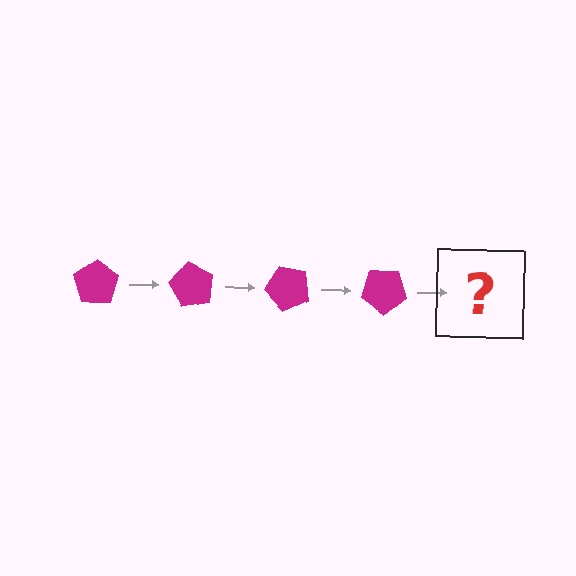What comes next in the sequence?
The next element should be a magenta pentagon rotated 240 degrees.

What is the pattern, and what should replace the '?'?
The pattern is that the pentagon rotates 60 degrees each step. The '?' should be a magenta pentagon rotated 240 degrees.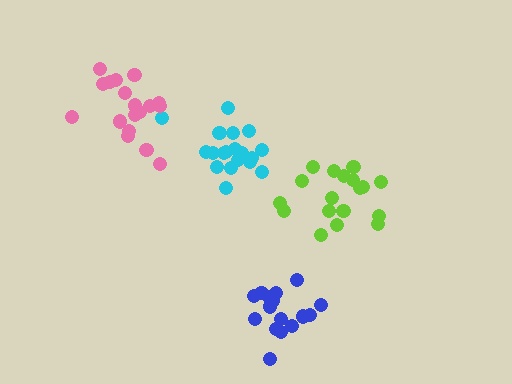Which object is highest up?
The pink cluster is topmost.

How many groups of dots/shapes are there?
There are 4 groups.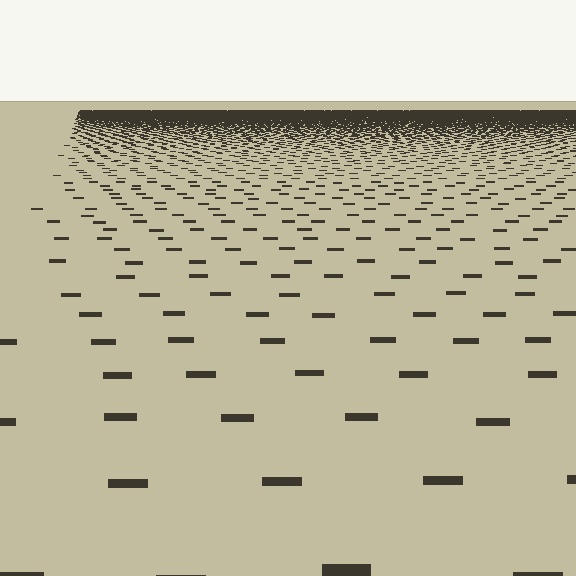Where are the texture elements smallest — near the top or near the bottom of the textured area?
Near the top.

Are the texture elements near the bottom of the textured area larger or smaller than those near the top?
Larger. Near the bottom, elements are closer to the viewer and appear at a bigger on-screen size.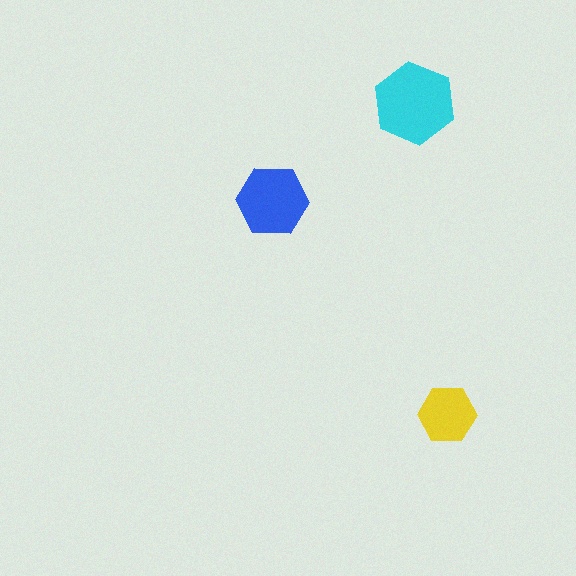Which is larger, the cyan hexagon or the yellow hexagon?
The cyan one.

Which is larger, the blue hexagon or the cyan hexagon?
The cyan one.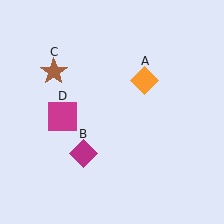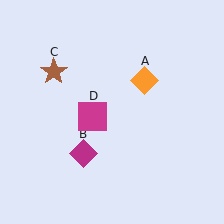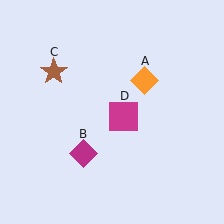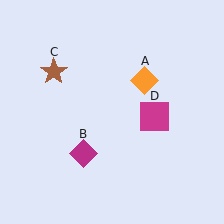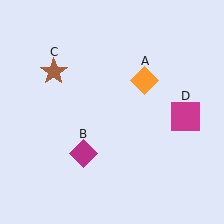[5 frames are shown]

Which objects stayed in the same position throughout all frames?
Orange diamond (object A) and magenta diamond (object B) and brown star (object C) remained stationary.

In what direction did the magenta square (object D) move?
The magenta square (object D) moved right.